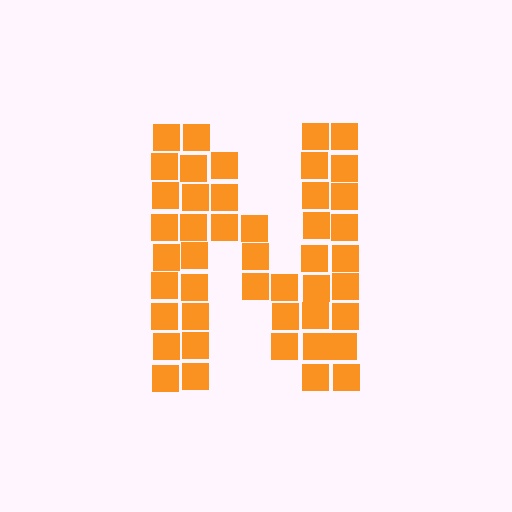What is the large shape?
The large shape is the letter N.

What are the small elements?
The small elements are squares.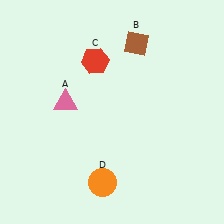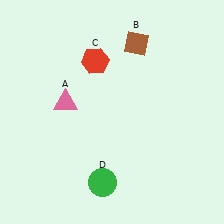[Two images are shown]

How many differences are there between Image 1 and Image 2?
There is 1 difference between the two images.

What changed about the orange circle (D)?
In Image 1, D is orange. In Image 2, it changed to green.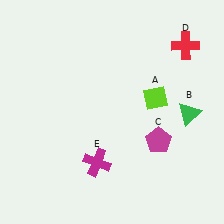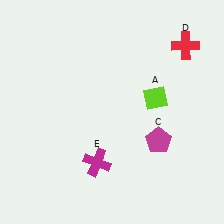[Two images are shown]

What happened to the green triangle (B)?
The green triangle (B) was removed in Image 2. It was in the bottom-right area of Image 1.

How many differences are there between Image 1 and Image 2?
There is 1 difference between the two images.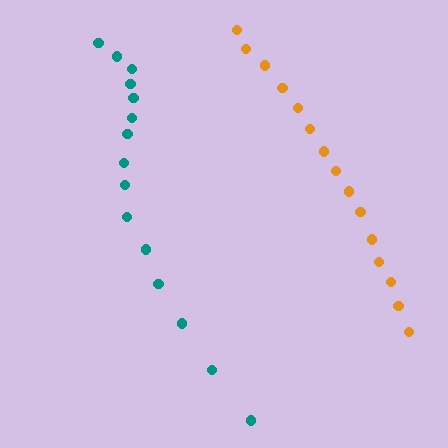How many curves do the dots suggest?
There are 2 distinct paths.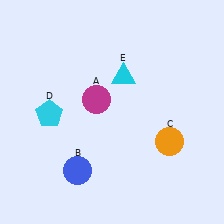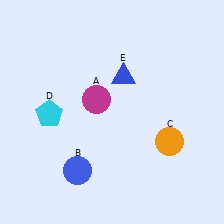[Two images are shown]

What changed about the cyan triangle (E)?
In Image 1, E is cyan. In Image 2, it changed to blue.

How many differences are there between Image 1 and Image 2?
There is 1 difference between the two images.